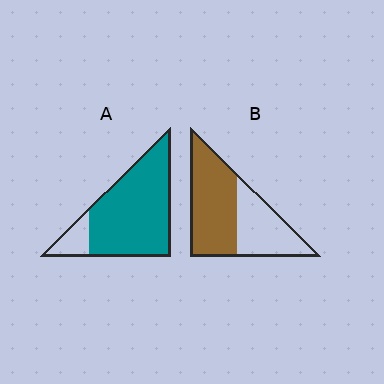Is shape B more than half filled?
Yes.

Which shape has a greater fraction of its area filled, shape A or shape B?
Shape A.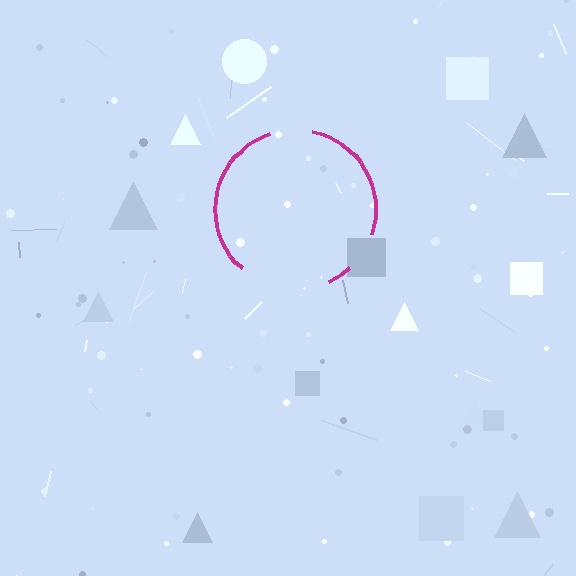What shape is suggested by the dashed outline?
The dashed outline suggests a circle.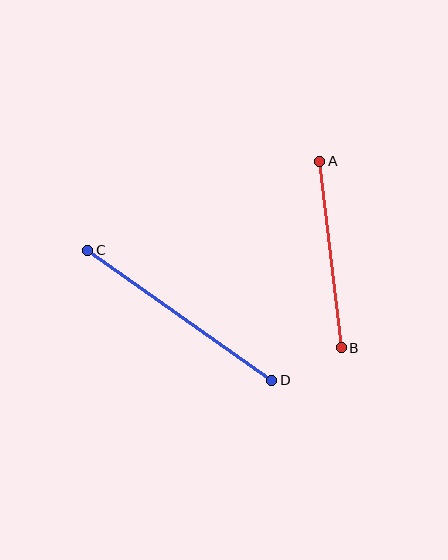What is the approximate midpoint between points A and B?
The midpoint is at approximately (330, 255) pixels.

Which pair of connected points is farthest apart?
Points C and D are farthest apart.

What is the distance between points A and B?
The distance is approximately 187 pixels.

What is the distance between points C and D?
The distance is approximately 225 pixels.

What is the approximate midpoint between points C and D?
The midpoint is at approximately (180, 315) pixels.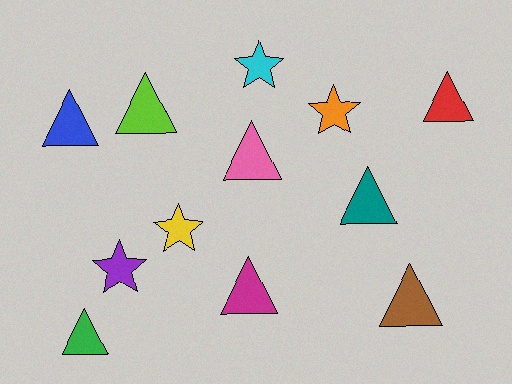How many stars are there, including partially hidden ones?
There are 4 stars.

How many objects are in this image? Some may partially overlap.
There are 12 objects.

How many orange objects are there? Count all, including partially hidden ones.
There is 1 orange object.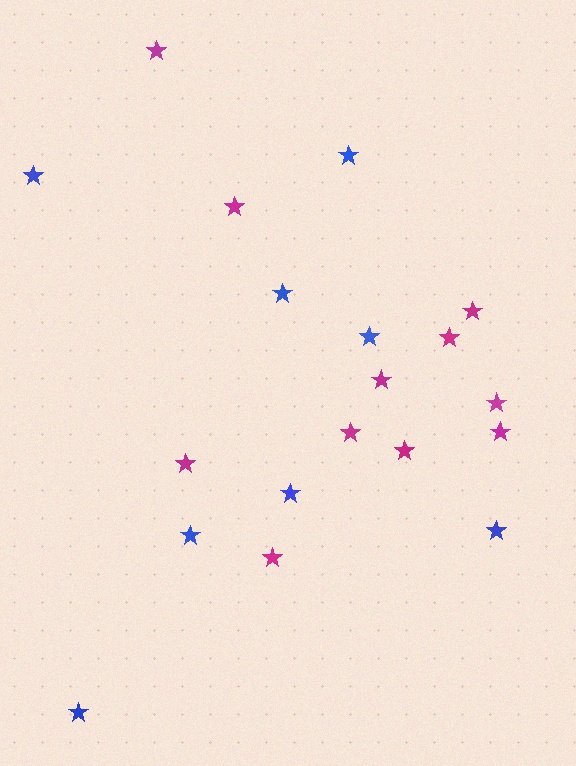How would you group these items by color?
There are 2 groups: one group of blue stars (8) and one group of magenta stars (11).